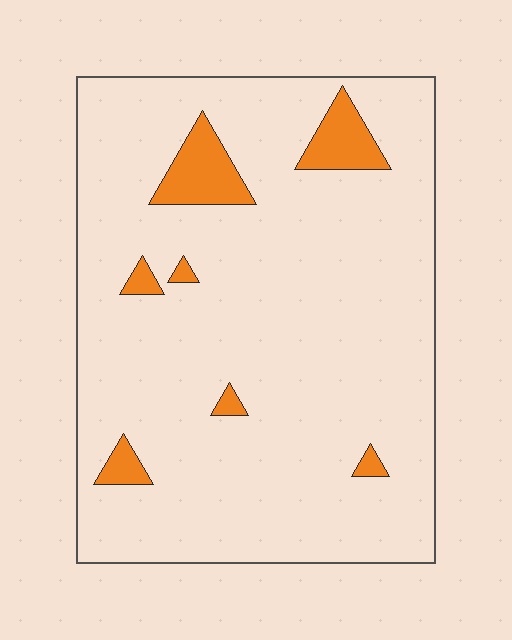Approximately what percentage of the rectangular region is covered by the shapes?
Approximately 10%.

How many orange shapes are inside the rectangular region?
7.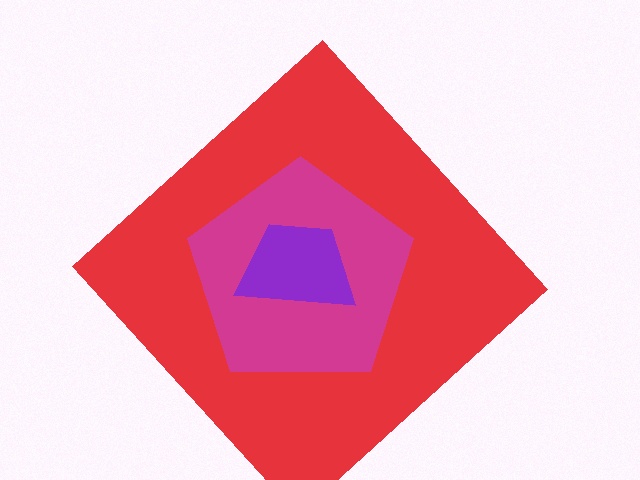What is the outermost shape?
The red diamond.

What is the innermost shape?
The purple trapezoid.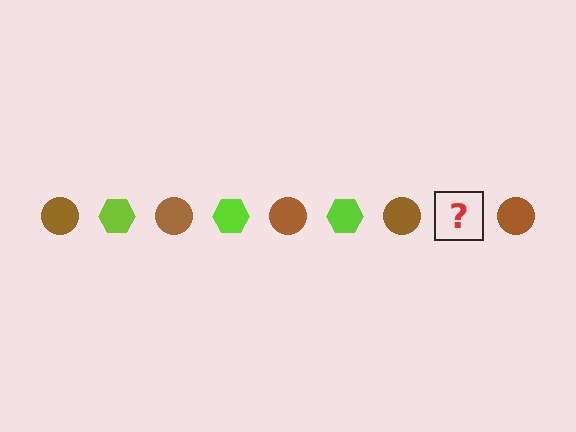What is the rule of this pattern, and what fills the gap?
The rule is that the pattern alternates between brown circle and lime hexagon. The gap should be filled with a lime hexagon.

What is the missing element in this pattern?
The missing element is a lime hexagon.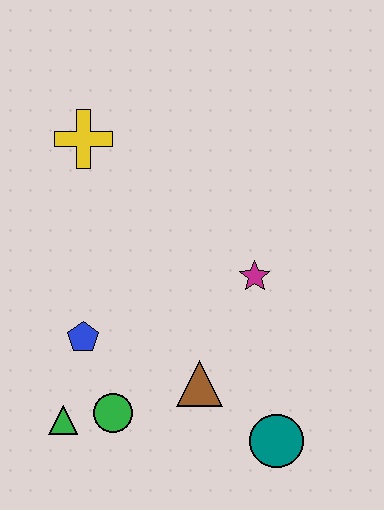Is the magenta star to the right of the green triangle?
Yes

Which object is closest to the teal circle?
The brown triangle is closest to the teal circle.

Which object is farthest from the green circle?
The yellow cross is farthest from the green circle.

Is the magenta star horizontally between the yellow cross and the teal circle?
Yes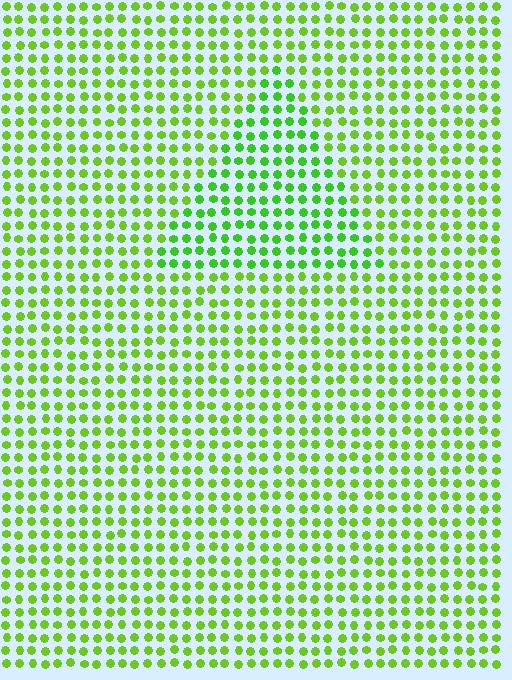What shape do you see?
I see a triangle.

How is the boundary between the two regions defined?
The boundary is defined purely by a slight shift in hue (about 19 degrees). Spacing, size, and orientation are identical on both sides.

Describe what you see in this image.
The image is filled with small lime elements in a uniform arrangement. A triangle-shaped region is visible where the elements are tinted to a slightly different hue, forming a subtle color boundary.